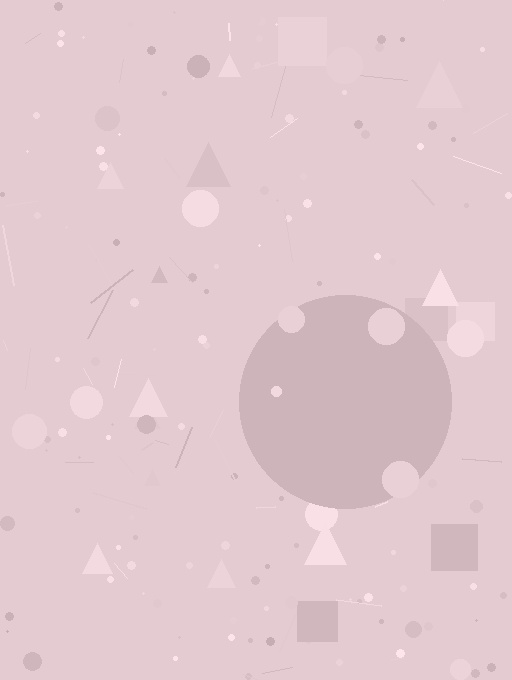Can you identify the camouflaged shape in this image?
The camouflaged shape is a circle.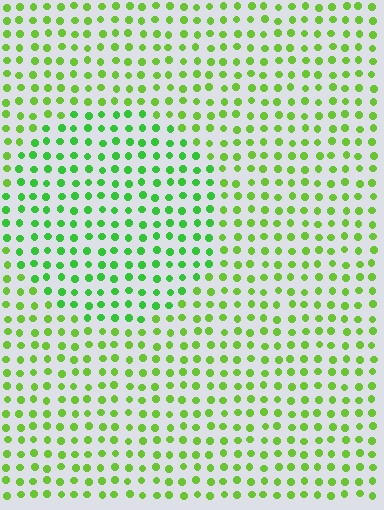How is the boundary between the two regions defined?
The boundary is defined purely by a slight shift in hue (about 24 degrees). Spacing, size, and orientation are identical on both sides.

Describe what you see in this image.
The image is filled with small lime elements in a uniform arrangement. A circle-shaped region is visible where the elements are tinted to a slightly different hue, forming a subtle color boundary.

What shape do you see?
I see a circle.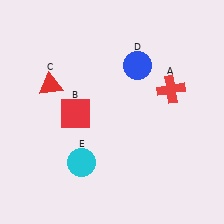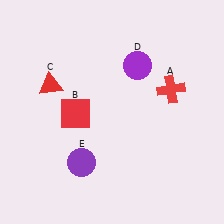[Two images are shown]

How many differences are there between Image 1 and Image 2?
There are 2 differences between the two images.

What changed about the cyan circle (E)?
In Image 1, E is cyan. In Image 2, it changed to purple.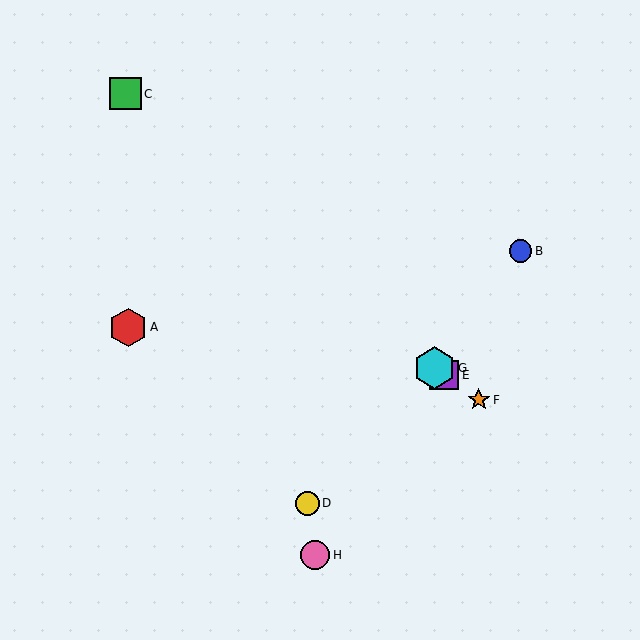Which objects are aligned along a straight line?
Objects E, F, G are aligned along a straight line.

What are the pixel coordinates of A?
Object A is at (128, 327).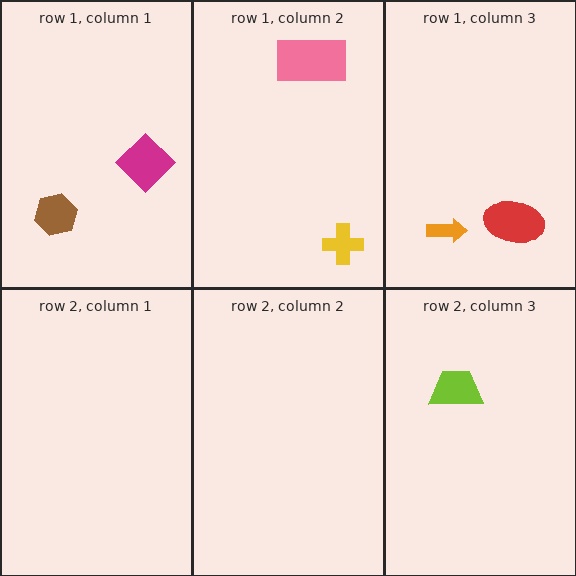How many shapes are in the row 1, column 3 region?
2.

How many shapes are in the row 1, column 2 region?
2.